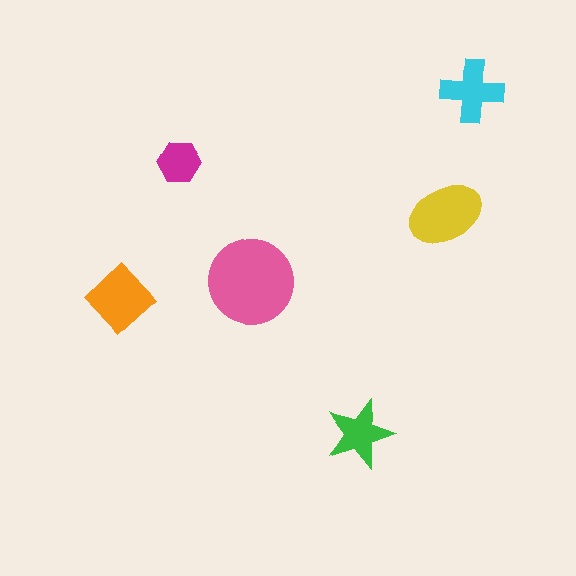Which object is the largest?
The pink circle.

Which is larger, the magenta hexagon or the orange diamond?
The orange diamond.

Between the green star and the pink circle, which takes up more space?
The pink circle.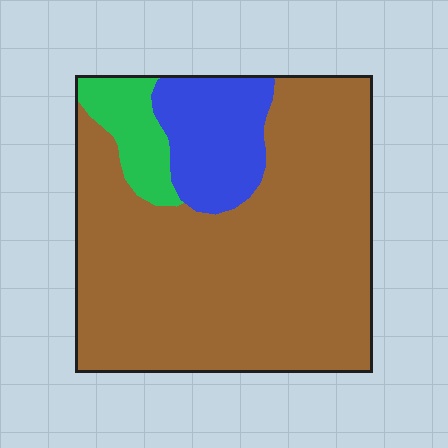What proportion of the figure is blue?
Blue takes up about one sixth (1/6) of the figure.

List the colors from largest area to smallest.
From largest to smallest: brown, blue, green.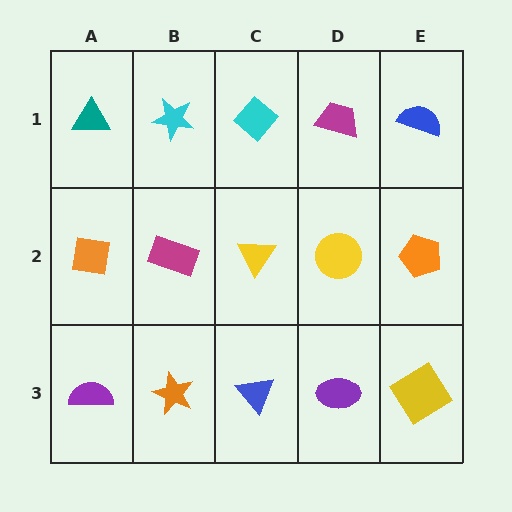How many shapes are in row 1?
5 shapes.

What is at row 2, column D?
A yellow circle.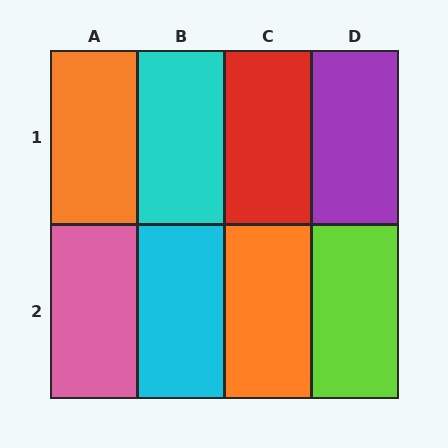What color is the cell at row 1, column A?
Orange.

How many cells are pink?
1 cell is pink.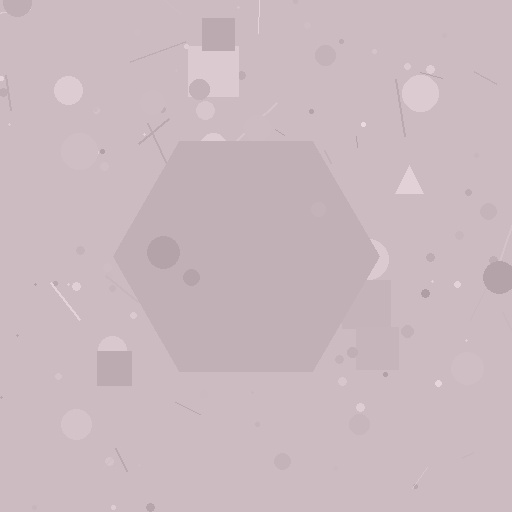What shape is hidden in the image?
A hexagon is hidden in the image.